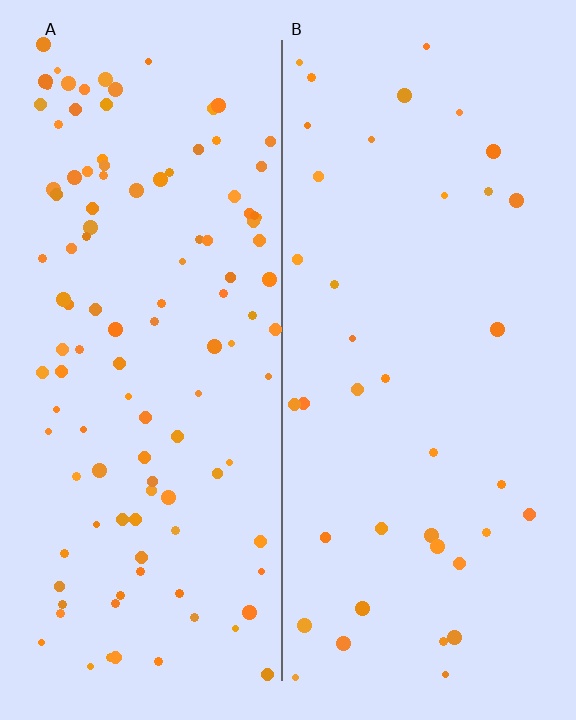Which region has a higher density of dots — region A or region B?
A (the left).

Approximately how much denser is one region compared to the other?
Approximately 3.0× — region A over region B.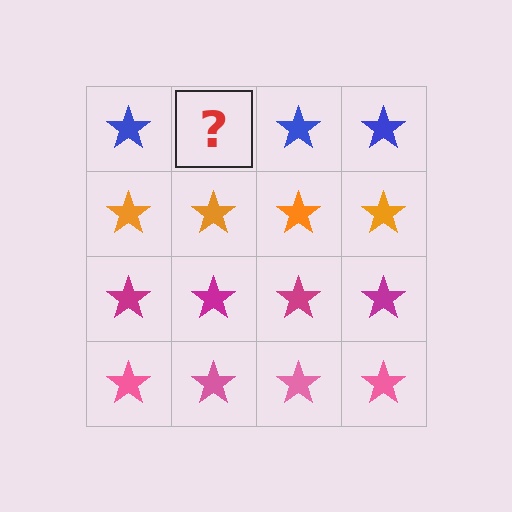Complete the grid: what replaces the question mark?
The question mark should be replaced with a blue star.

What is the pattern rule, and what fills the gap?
The rule is that each row has a consistent color. The gap should be filled with a blue star.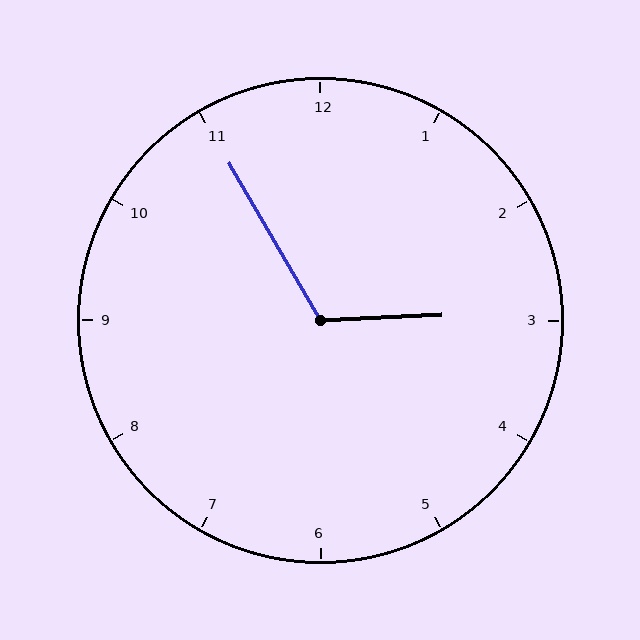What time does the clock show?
2:55.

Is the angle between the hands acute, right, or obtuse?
It is obtuse.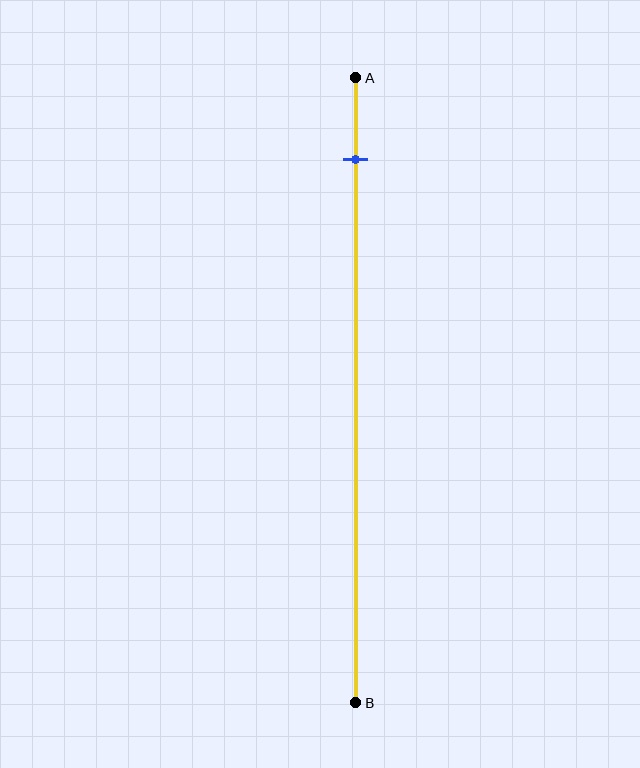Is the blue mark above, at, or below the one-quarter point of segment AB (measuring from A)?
The blue mark is above the one-quarter point of segment AB.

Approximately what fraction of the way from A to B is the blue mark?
The blue mark is approximately 15% of the way from A to B.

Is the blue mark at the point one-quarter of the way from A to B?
No, the mark is at about 15% from A, not at the 25% one-quarter point.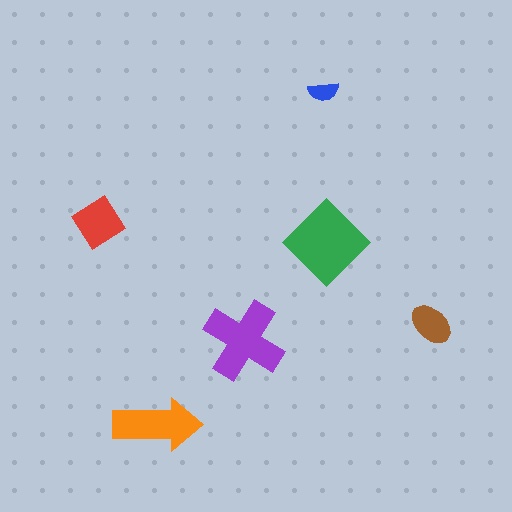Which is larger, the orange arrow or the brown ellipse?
The orange arrow.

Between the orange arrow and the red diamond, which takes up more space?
The orange arrow.